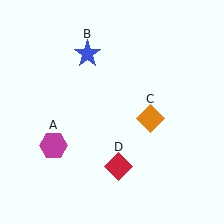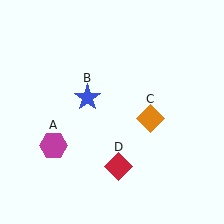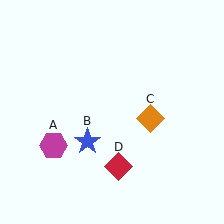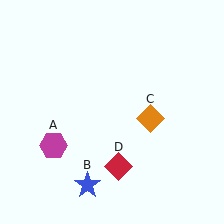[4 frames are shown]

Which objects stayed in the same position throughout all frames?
Magenta hexagon (object A) and orange diamond (object C) and red diamond (object D) remained stationary.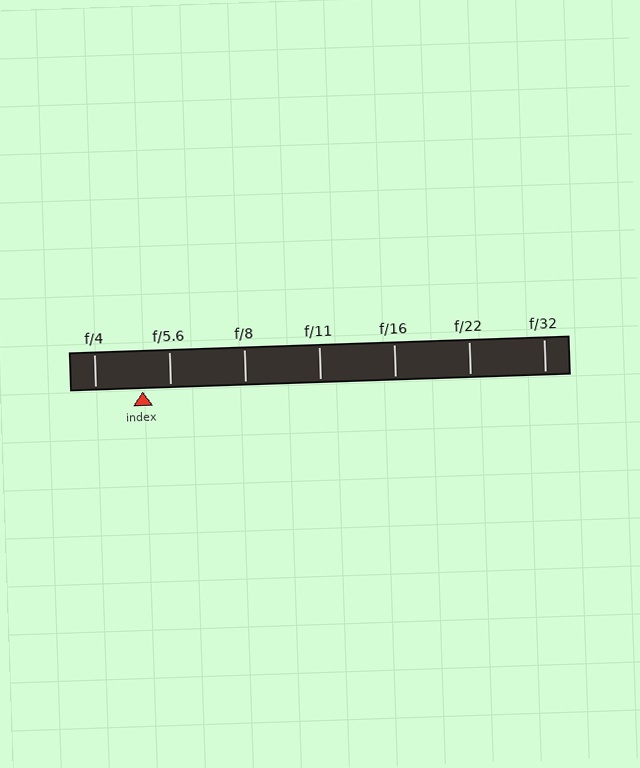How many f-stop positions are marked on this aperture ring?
There are 7 f-stop positions marked.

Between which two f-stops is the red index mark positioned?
The index mark is between f/4 and f/5.6.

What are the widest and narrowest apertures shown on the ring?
The widest aperture shown is f/4 and the narrowest is f/32.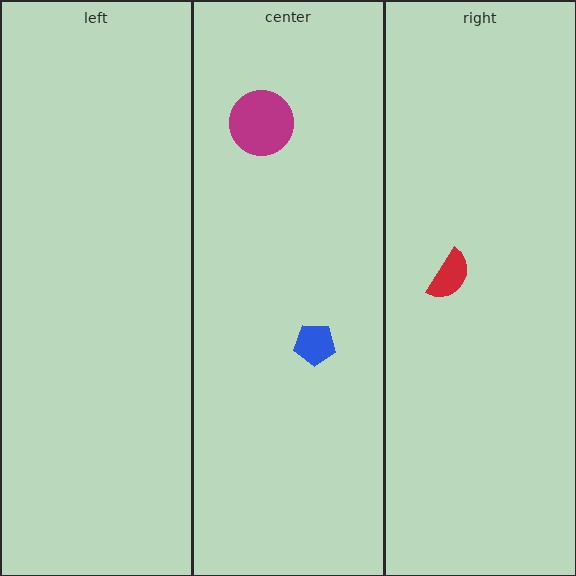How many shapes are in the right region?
1.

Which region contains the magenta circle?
The center region.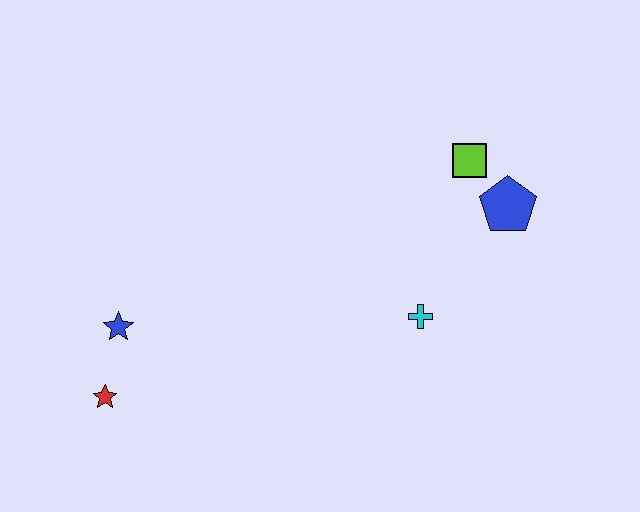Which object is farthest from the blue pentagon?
The red star is farthest from the blue pentagon.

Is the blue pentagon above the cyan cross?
Yes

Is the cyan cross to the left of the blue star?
No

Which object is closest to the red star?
The blue star is closest to the red star.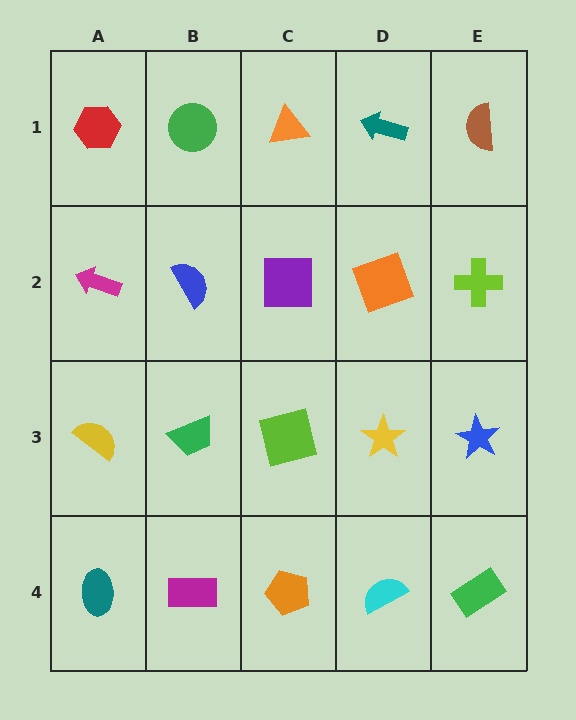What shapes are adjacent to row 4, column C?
A lime square (row 3, column C), a magenta rectangle (row 4, column B), a cyan semicircle (row 4, column D).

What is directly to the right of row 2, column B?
A purple square.